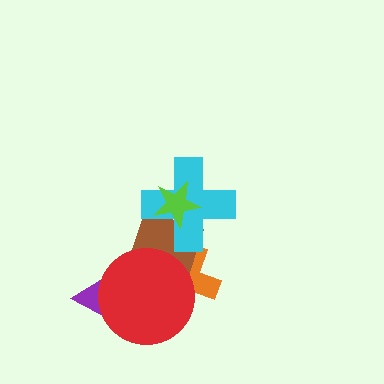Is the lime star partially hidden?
No, no other shape covers it.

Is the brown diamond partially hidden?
Yes, it is partially covered by another shape.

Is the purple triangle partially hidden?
Yes, it is partially covered by another shape.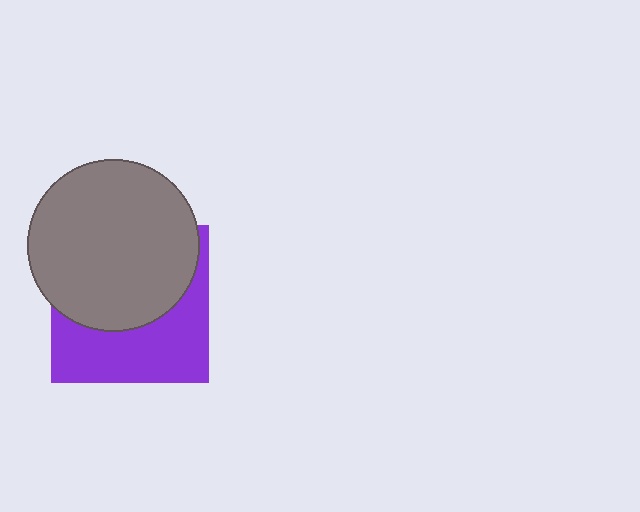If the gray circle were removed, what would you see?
You would see the complete purple square.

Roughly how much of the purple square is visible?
About half of it is visible (roughly 45%).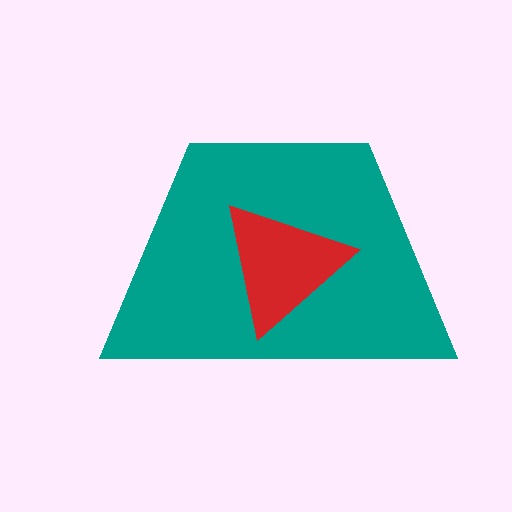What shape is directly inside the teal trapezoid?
The red triangle.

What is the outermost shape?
The teal trapezoid.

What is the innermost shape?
The red triangle.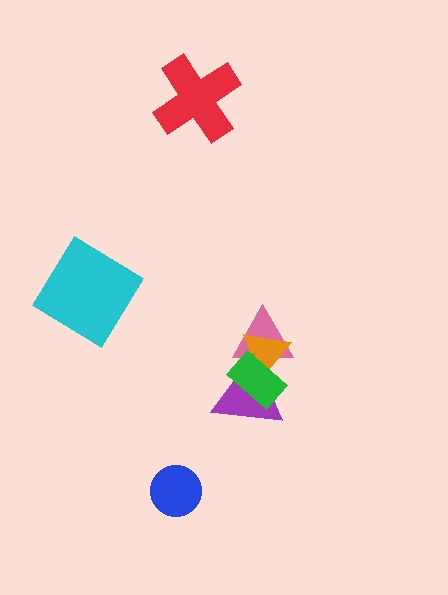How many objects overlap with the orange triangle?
3 objects overlap with the orange triangle.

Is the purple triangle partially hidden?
Yes, it is partially covered by another shape.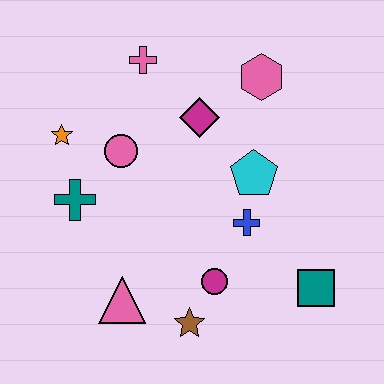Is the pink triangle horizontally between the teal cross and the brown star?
Yes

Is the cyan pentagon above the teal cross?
Yes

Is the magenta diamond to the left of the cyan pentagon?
Yes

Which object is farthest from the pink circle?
The teal square is farthest from the pink circle.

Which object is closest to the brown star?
The magenta circle is closest to the brown star.